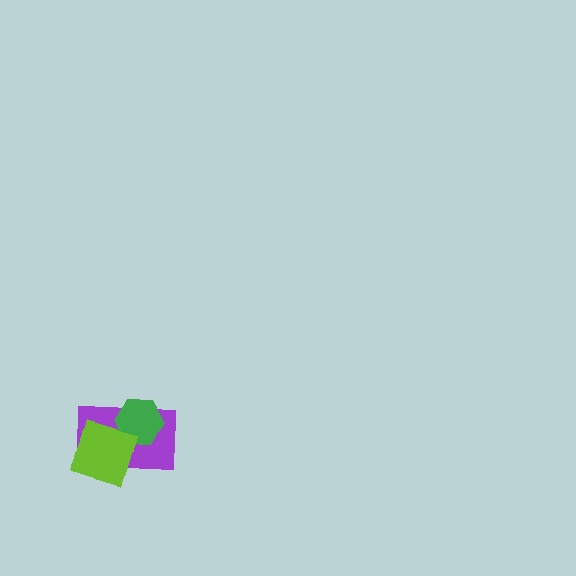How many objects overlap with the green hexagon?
2 objects overlap with the green hexagon.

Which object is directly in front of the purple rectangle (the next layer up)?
The green hexagon is directly in front of the purple rectangle.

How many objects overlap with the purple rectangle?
2 objects overlap with the purple rectangle.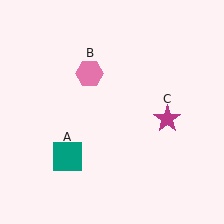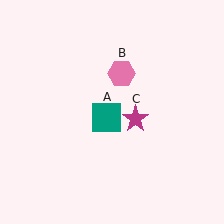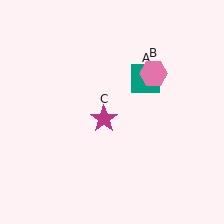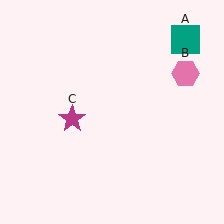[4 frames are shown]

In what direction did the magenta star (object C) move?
The magenta star (object C) moved left.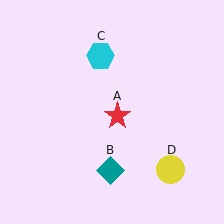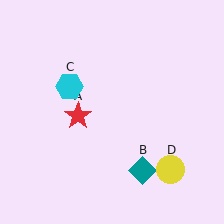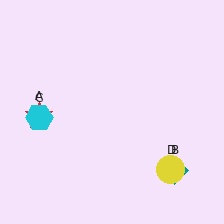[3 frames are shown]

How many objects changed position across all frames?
3 objects changed position: red star (object A), teal diamond (object B), cyan hexagon (object C).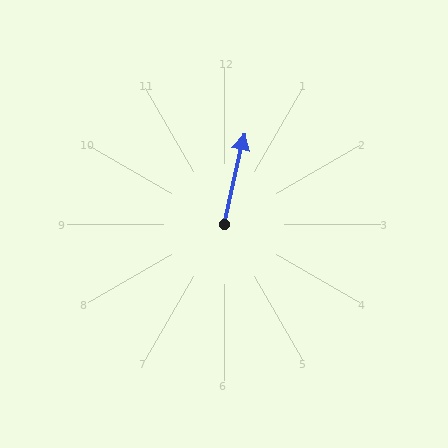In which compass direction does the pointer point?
North.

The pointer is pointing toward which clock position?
Roughly 12 o'clock.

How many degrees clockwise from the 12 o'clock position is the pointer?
Approximately 13 degrees.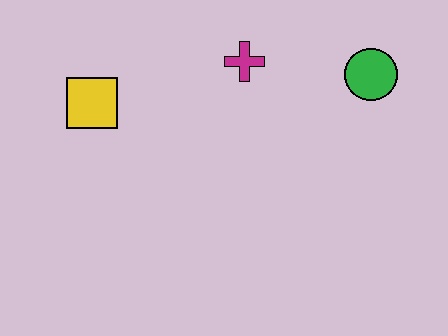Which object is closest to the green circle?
The magenta cross is closest to the green circle.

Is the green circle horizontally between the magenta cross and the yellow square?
No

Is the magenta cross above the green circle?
Yes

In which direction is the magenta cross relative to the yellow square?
The magenta cross is to the right of the yellow square.